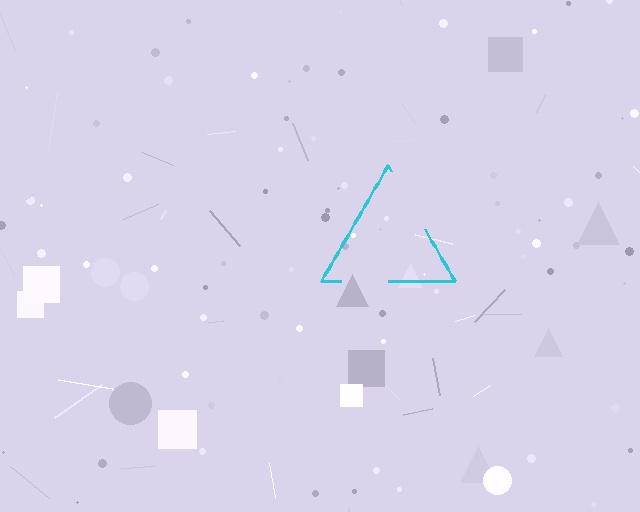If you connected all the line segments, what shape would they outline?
They would outline a triangle.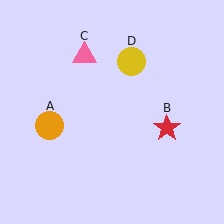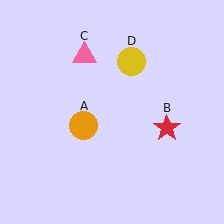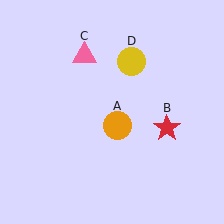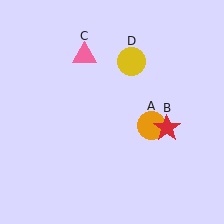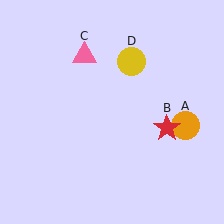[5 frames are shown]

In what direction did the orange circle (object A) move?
The orange circle (object A) moved right.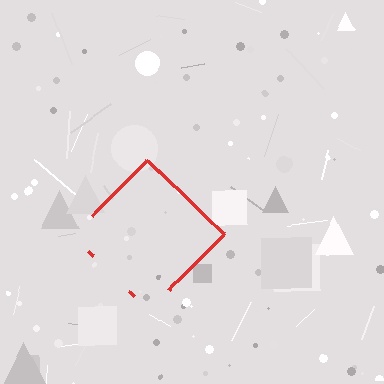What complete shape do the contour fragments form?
The contour fragments form a diamond.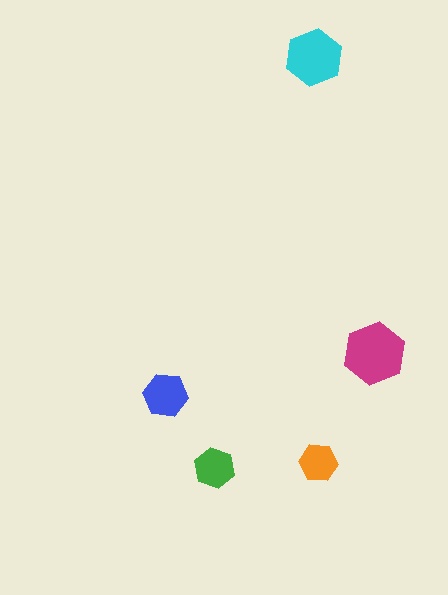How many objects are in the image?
There are 5 objects in the image.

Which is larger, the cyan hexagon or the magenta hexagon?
The magenta one.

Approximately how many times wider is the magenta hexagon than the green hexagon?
About 1.5 times wider.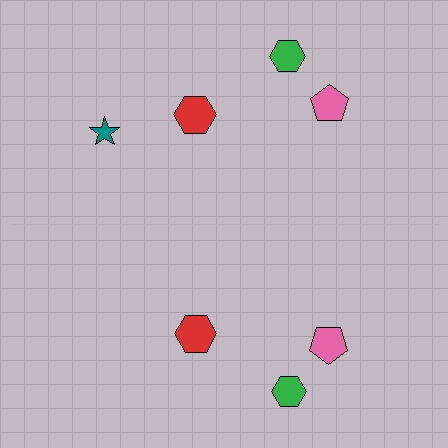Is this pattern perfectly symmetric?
No, the pattern is not perfectly symmetric. A teal star is missing from the bottom side.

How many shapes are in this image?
There are 7 shapes in this image.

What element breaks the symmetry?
A teal star is missing from the bottom side.